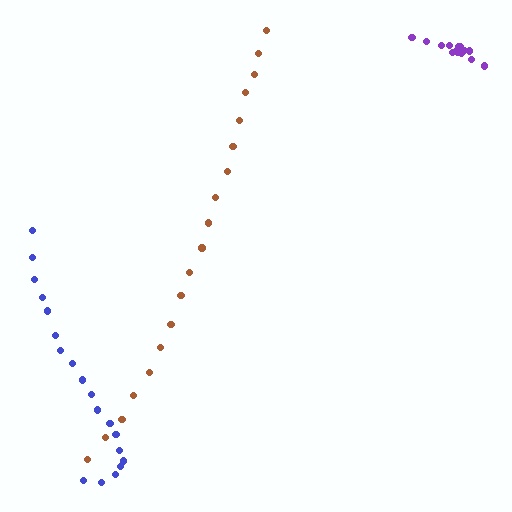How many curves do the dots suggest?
There are 3 distinct paths.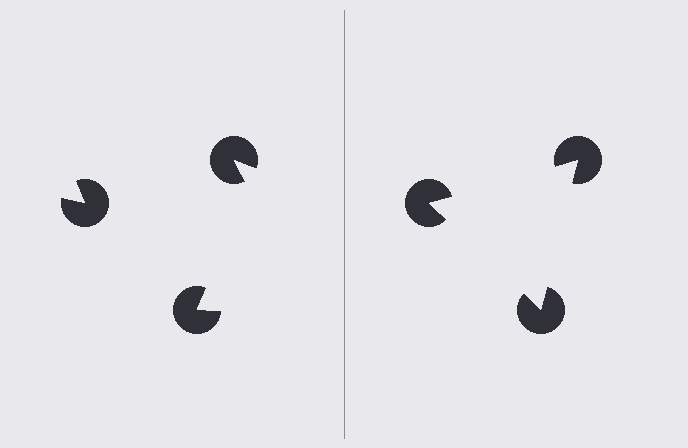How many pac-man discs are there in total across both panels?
6 — 3 on each side.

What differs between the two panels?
The pac-man discs are positioned identically on both sides; only the wedge orientations differ. On the right they align to a triangle; on the left they are misaligned.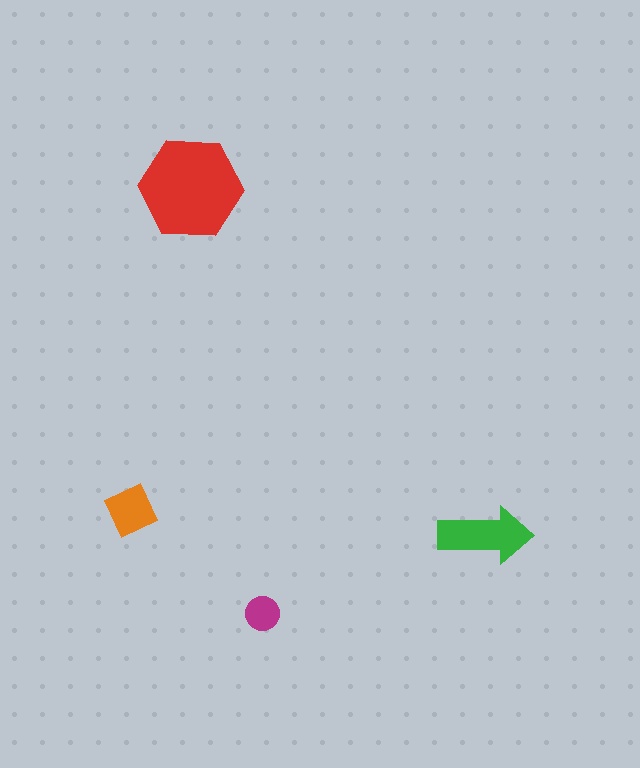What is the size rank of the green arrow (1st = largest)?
2nd.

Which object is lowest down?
The magenta circle is bottommost.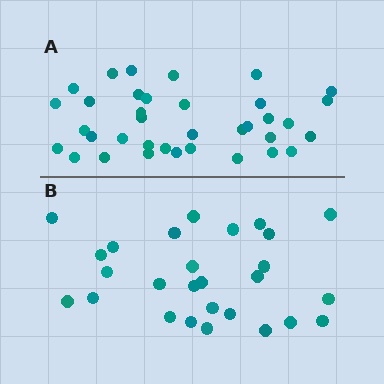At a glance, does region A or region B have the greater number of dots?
Region A (the top region) has more dots.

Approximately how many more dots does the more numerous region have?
Region A has roughly 8 or so more dots than region B.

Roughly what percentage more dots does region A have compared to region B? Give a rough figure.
About 35% more.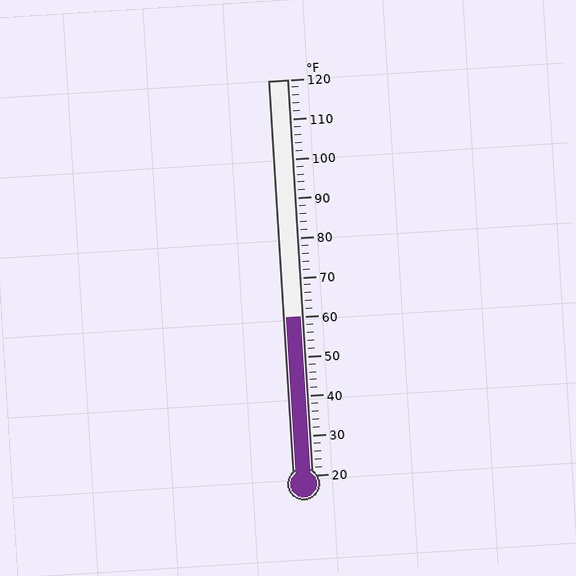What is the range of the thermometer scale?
The thermometer scale ranges from 20°F to 120°F.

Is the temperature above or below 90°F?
The temperature is below 90°F.